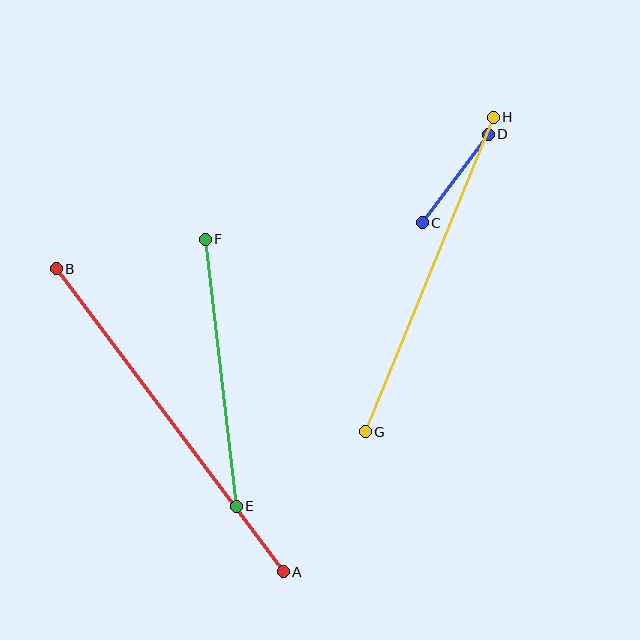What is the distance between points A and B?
The distance is approximately 378 pixels.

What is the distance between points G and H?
The distance is approximately 339 pixels.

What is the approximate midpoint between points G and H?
The midpoint is at approximately (429, 274) pixels.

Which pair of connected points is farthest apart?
Points A and B are farthest apart.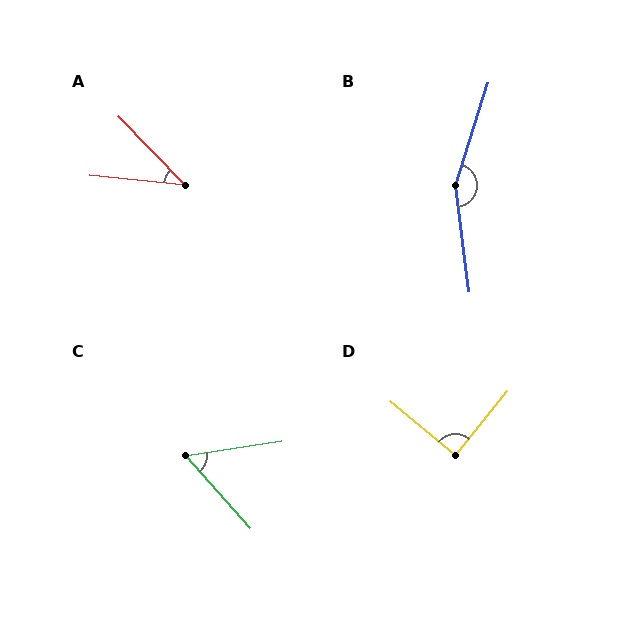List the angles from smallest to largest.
A (40°), C (56°), D (89°), B (156°).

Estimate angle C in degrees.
Approximately 56 degrees.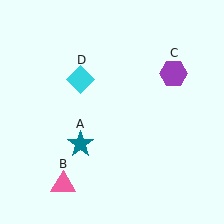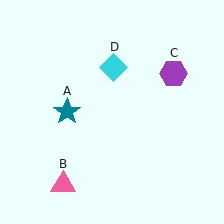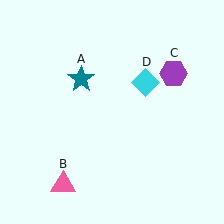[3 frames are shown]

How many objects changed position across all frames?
2 objects changed position: teal star (object A), cyan diamond (object D).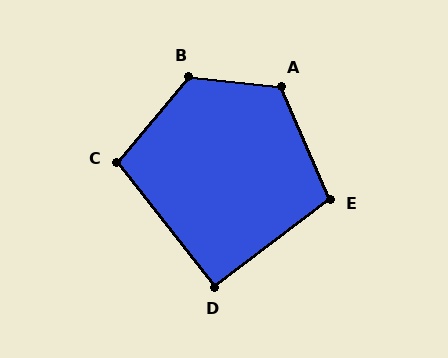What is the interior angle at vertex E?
Approximately 103 degrees (obtuse).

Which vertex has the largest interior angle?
B, at approximately 123 degrees.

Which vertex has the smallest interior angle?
D, at approximately 91 degrees.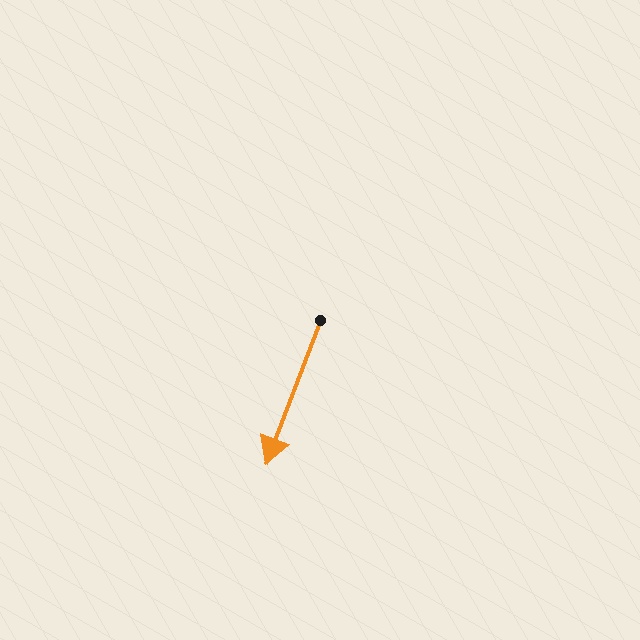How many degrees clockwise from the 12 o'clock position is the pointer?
Approximately 201 degrees.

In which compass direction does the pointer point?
South.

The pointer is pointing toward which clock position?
Roughly 7 o'clock.